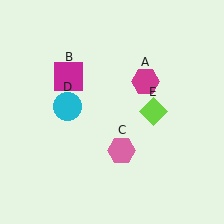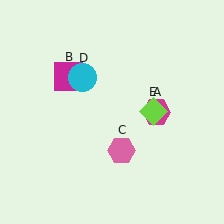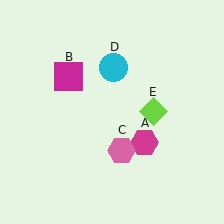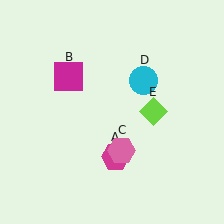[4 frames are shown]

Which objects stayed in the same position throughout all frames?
Magenta square (object B) and pink hexagon (object C) and lime diamond (object E) remained stationary.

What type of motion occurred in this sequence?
The magenta hexagon (object A), cyan circle (object D) rotated clockwise around the center of the scene.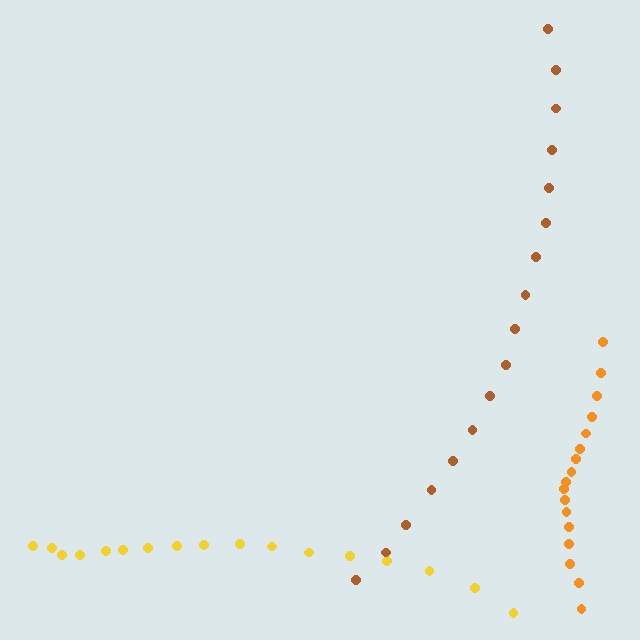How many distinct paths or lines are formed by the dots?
There are 3 distinct paths.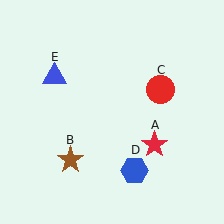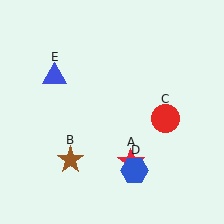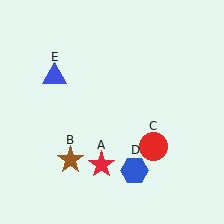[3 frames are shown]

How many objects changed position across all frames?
2 objects changed position: red star (object A), red circle (object C).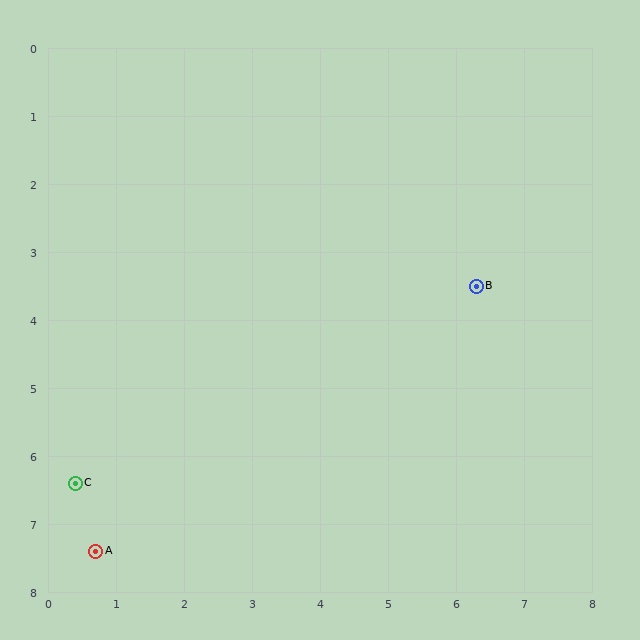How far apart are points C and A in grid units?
Points C and A are about 1.0 grid units apart.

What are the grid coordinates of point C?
Point C is at approximately (0.4, 6.4).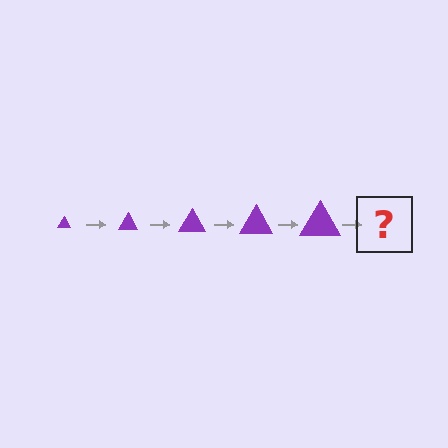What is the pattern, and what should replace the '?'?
The pattern is that the triangle gets progressively larger each step. The '?' should be a purple triangle, larger than the previous one.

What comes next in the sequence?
The next element should be a purple triangle, larger than the previous one.